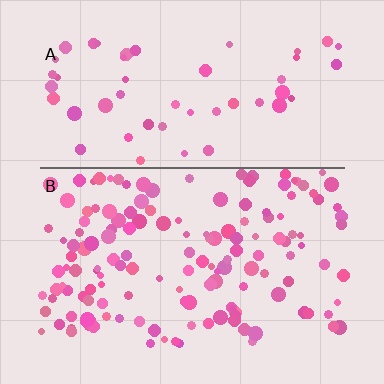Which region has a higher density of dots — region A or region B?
B (the bottom).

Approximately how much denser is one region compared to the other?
Approximately 2.7× — region B over region A.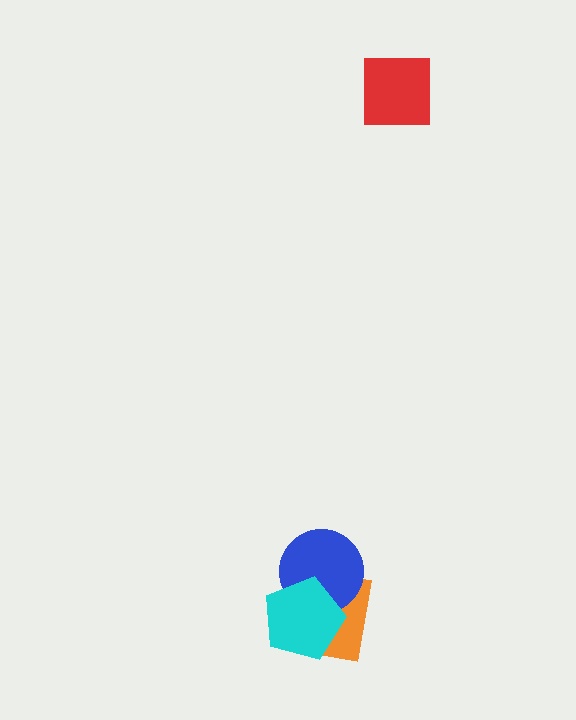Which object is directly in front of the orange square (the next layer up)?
The blue circle is directly in front of the orange square.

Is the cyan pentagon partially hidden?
No, no other shape covers it.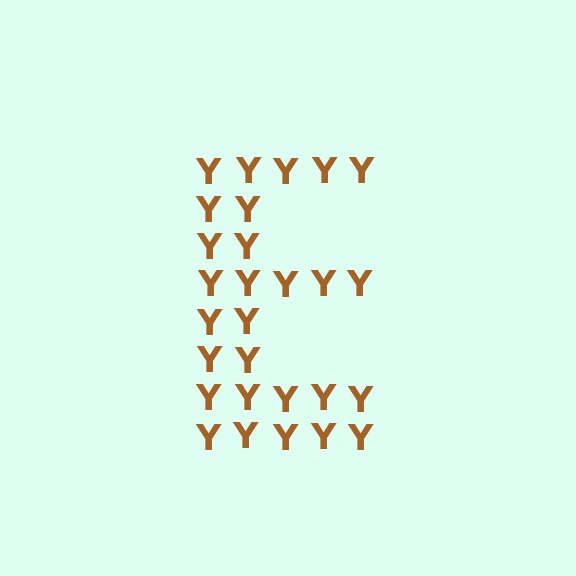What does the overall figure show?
The overall figure shows the letter E.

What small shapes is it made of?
It is made of small letter Y's.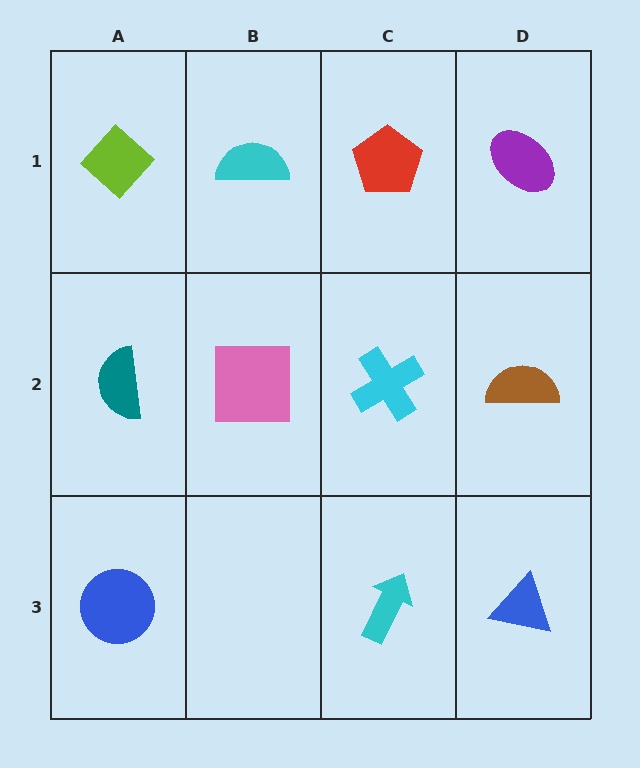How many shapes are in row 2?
4 shapes.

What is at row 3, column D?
A blue triangle.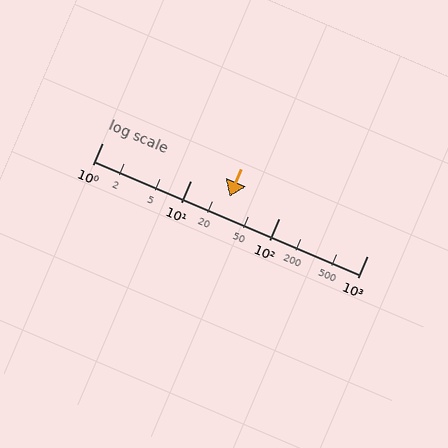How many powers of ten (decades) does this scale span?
The scale spans 3 decades, from 1 to 1000.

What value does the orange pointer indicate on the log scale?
The pointer indicates approximately 28.